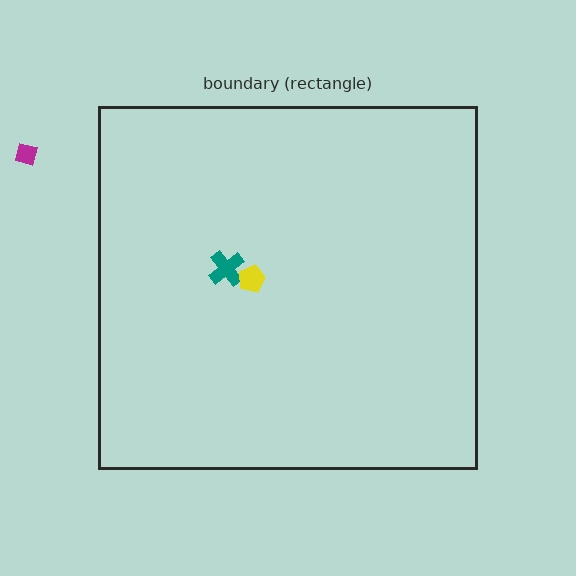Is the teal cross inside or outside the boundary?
Inside.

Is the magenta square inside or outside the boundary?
Outside.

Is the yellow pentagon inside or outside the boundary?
Inside.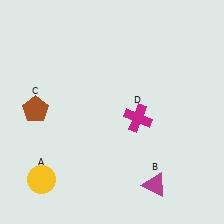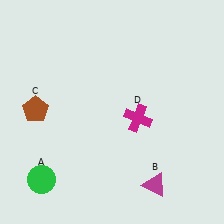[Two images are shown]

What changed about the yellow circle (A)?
In Image 1, A is yellow. In Image 2, it changed to green.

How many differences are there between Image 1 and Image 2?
There is 1 difference between the two images.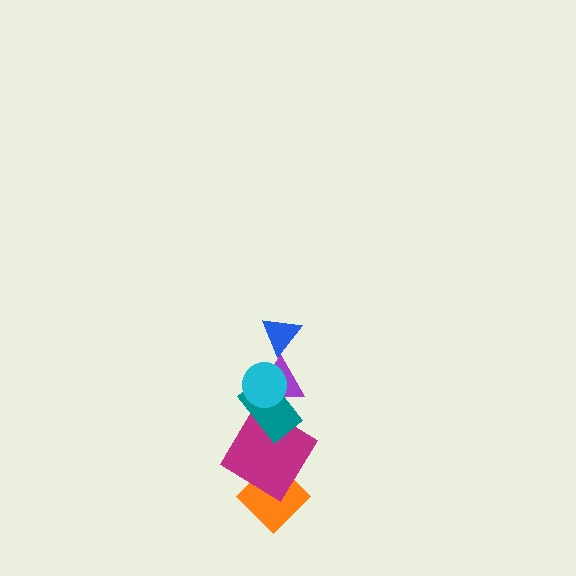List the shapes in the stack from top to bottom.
From top to bottom: the blue triangle, the cyan circle, the purple triangle, the teal rectangle, the magenta diamond, the orange diamond.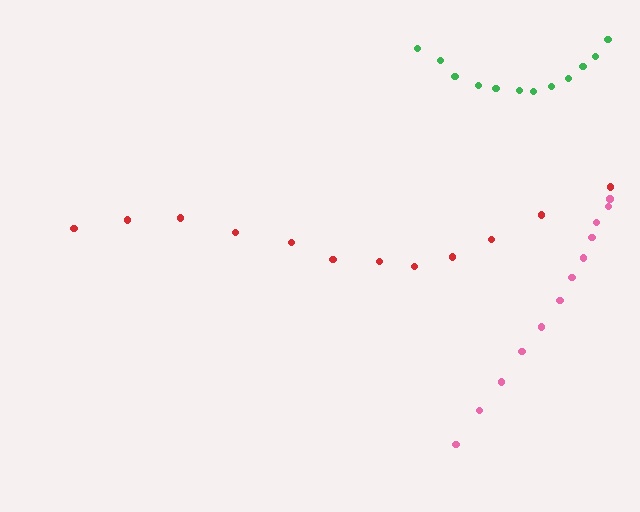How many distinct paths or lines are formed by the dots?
There are 3 distinct paths.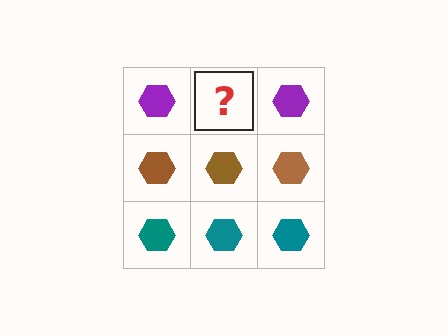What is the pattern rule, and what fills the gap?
The rule is that each row has a consistent color. The gap should be filled with a purple hexagon.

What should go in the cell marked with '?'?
The missing cell should contain a purple hexagon.